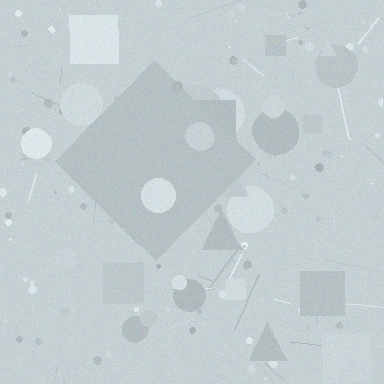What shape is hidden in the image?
A diamond is hidden in the image.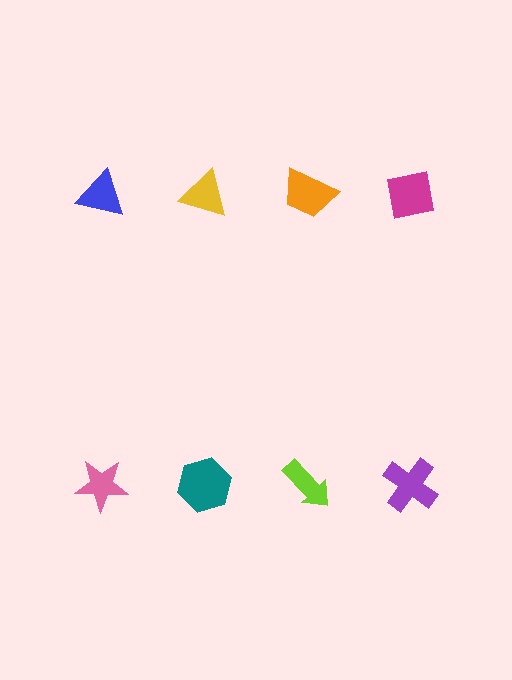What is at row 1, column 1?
A blue triangle.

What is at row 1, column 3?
An orange trapezoid.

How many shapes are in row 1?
4 shapes.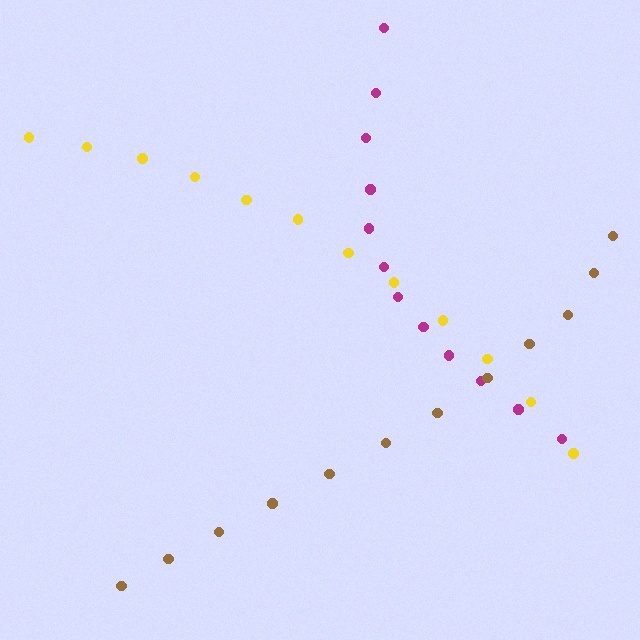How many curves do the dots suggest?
There are 3 distinct paths.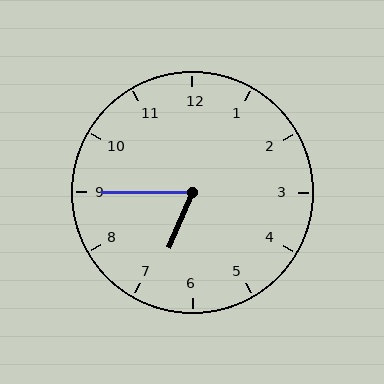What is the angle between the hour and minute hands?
Approximately 68 degrees.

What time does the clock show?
6:45.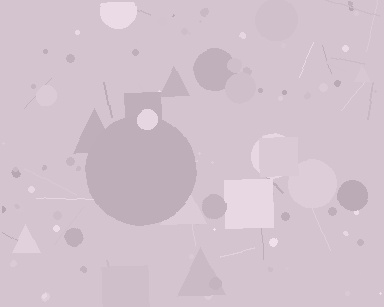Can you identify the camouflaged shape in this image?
The camouflaged shape is a circle.